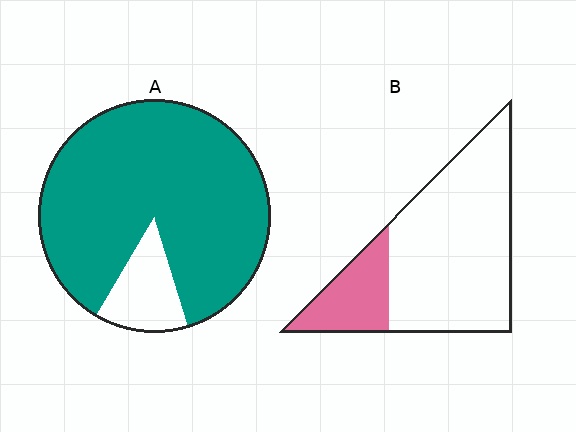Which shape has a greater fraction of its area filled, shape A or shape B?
Shape A.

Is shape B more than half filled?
No.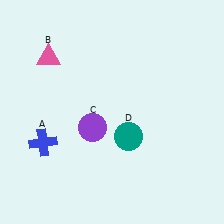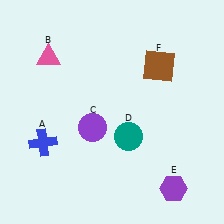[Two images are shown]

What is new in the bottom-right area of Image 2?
A purple hexagon (E) was added in the bottom-right area of Image 2.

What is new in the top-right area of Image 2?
A brown square (F) was added in the top-right area of Image 2.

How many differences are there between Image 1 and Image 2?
There are 2 differences between the two images.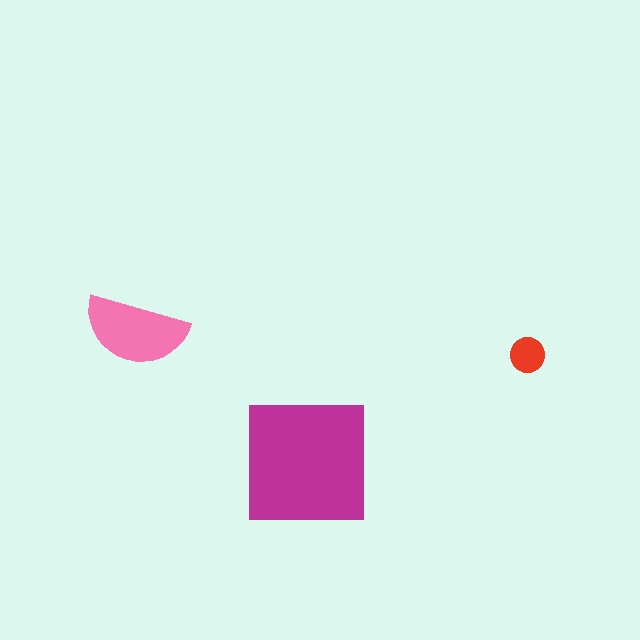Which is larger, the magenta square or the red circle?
The magenta square.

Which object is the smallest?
The red circle.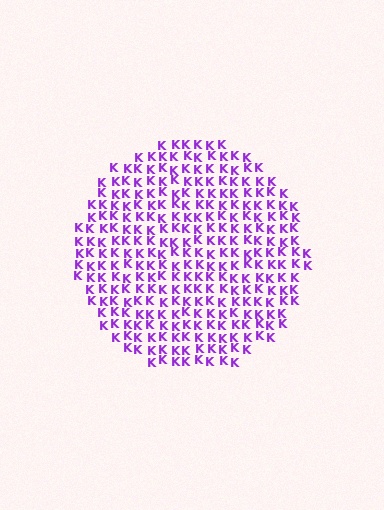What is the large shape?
The large shape is a circle.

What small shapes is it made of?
It is made of small letter K's.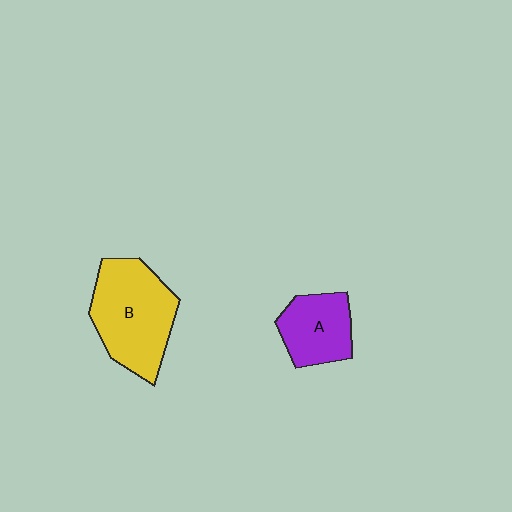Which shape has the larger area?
Shape B (yellow).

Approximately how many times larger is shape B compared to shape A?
Approximately 1.7 times.